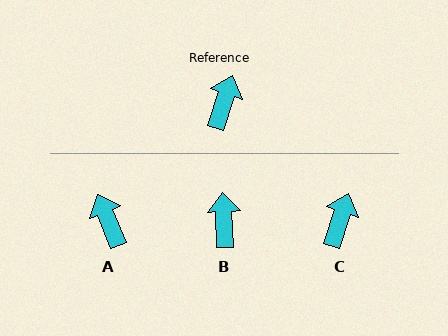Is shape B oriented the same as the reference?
No, it is off by about 20 degrees.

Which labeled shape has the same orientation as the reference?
C.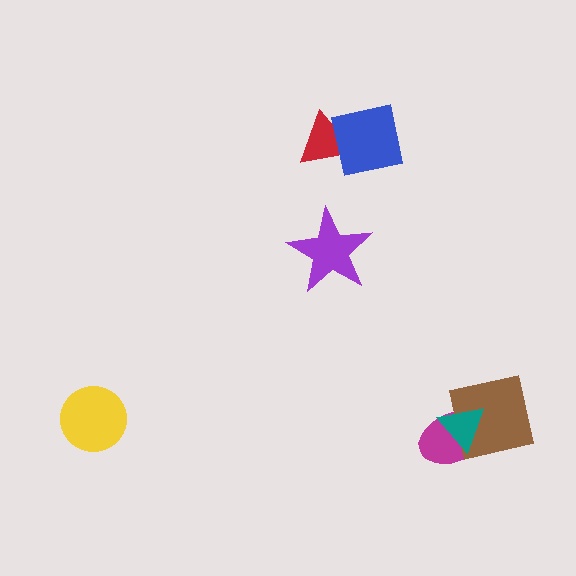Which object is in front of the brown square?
The teal triangle is in front of the brown square.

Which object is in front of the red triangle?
The blue square is in front of the red triangle.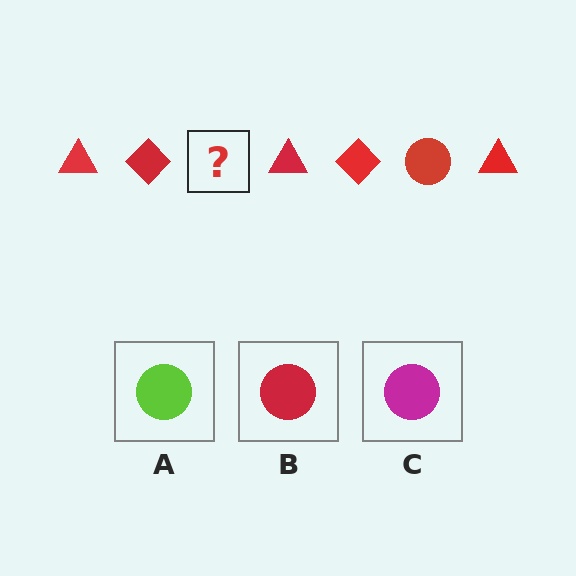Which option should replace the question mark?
Option B.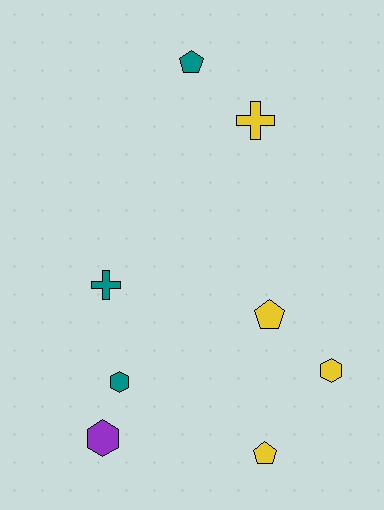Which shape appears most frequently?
Pentagon, with 3 objects.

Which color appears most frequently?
Yellow, with 4 objects.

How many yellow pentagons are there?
There are 2 yellow pentagons.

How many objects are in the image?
There are 8 objects.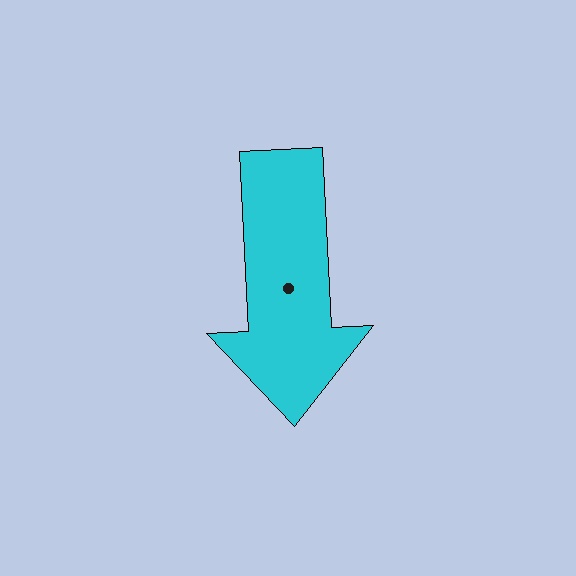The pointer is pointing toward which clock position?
Roughly 6 o'clock.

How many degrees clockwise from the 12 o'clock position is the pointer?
Approximately 177 degrees.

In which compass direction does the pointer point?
South.